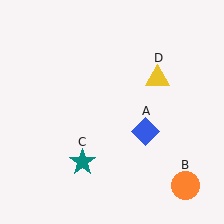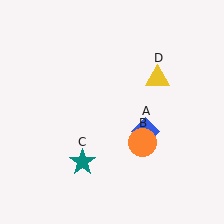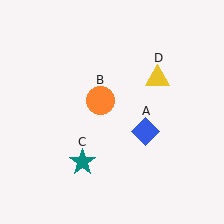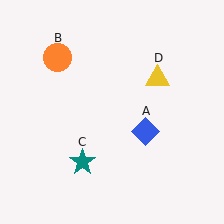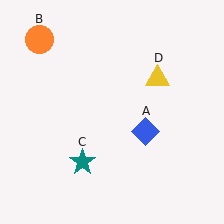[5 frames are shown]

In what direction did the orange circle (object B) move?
The orange circle (object B) moved up and to the left.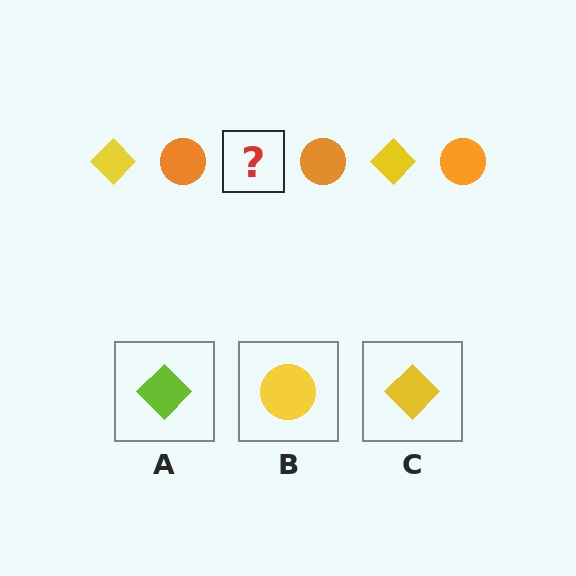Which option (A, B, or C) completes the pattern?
C.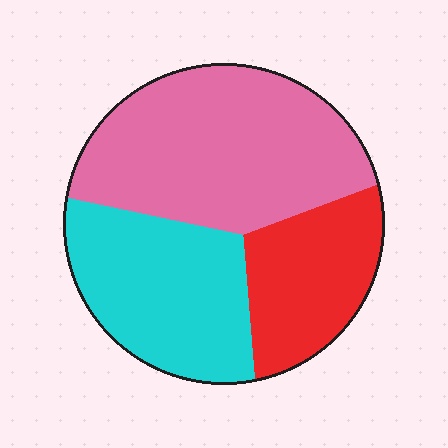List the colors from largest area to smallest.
From largest to smallest: pink, cyan, red.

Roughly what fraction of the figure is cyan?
Cyan covers 32% of the figure.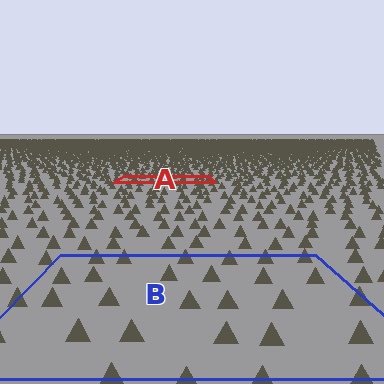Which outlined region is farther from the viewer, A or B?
Region A is farther from the viewer — the texture elements inside it appear smaller and more densely packed.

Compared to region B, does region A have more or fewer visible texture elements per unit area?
Region A has more texture elements per unit area — they are packed more densely because it is farther away.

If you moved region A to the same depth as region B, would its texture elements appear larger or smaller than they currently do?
They would appear larger. At a closer depth, the same texture elements are projected at a bigger on-screen size.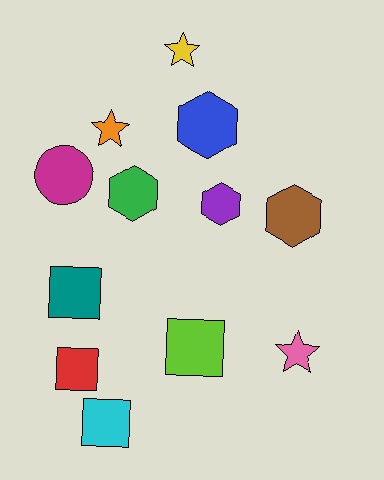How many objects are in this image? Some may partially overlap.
There are 12 objects.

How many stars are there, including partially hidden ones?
There are 3 stars.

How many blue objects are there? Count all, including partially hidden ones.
There is 1 blue object.